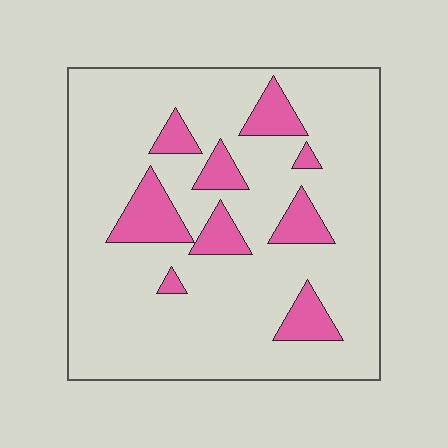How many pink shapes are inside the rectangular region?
9.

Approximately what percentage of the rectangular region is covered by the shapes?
Approximately 15%.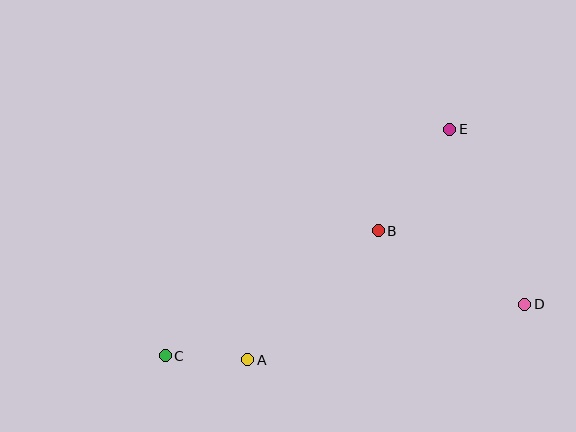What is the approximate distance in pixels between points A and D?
The distance between A and D is approximately 283 pixels.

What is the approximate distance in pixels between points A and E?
The distance between A and E is approximately 307 pixels.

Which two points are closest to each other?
Points A and C are closest to each other.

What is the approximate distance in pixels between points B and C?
The distance between B and C is approximately 247 pixels.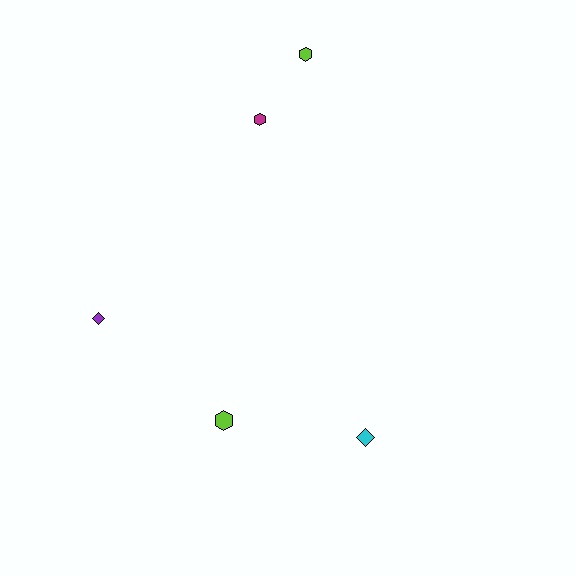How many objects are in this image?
There are 5 objects.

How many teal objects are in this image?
There are no teal objects.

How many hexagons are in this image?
There are 3 hexagons.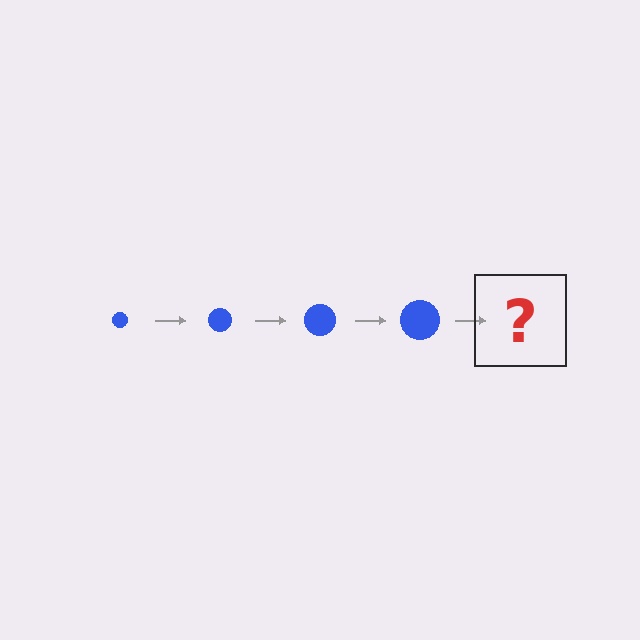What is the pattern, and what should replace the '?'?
The pattern is that the circle gets progressively larger each step. The '?' should be a blue circle, larger than the previous one.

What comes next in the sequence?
The next element should be a blue circle, larger than the previous one.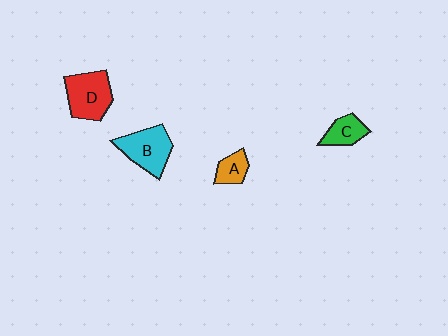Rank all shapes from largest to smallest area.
From largest to smallest: D (red), B (cyan), C (green), A (orange).